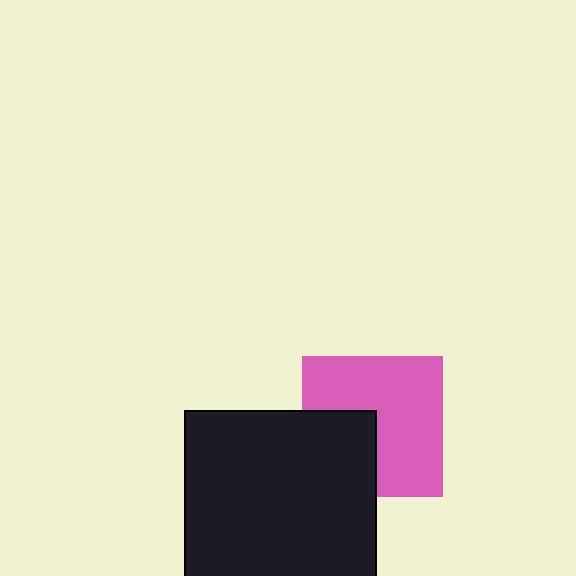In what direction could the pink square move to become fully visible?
The pink square could move toward the upper-right. That would shift it out from behind the black rectangle entirely.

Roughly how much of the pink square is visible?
Most of it is visible (roughly 67%).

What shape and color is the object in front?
The object in front is a black rectangle.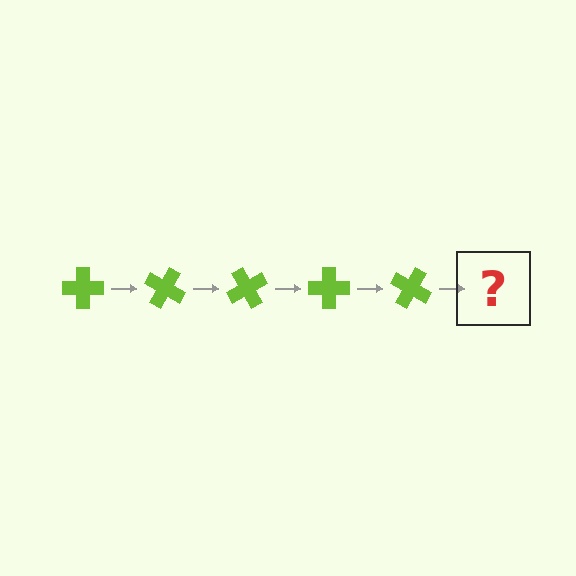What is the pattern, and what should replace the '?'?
The pattern is that the cross rotates 30 degrees each step. The '?' should be a lime cross rotated 150 degrees.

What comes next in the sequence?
The next element should be a lime cross rotated 150 degrees.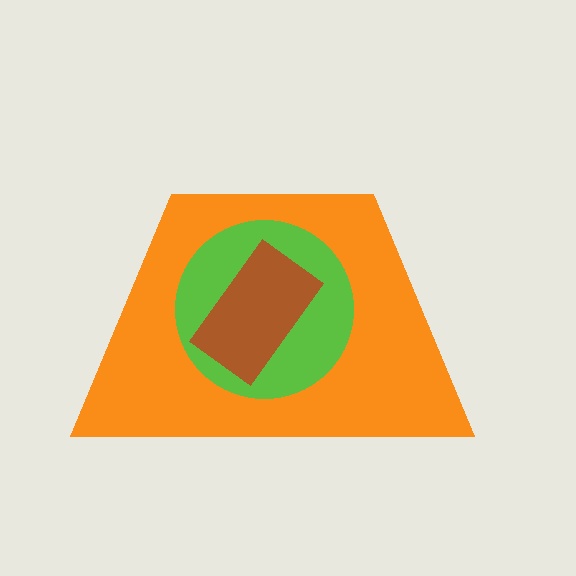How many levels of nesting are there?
3.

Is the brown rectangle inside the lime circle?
Yes.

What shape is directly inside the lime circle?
The brown rectangle.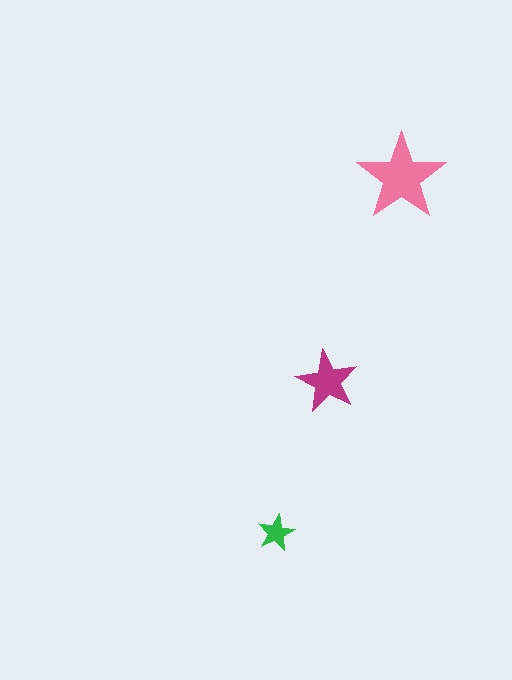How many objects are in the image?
There are 3 objects in the image.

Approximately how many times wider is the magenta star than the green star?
About 1.5 times wider.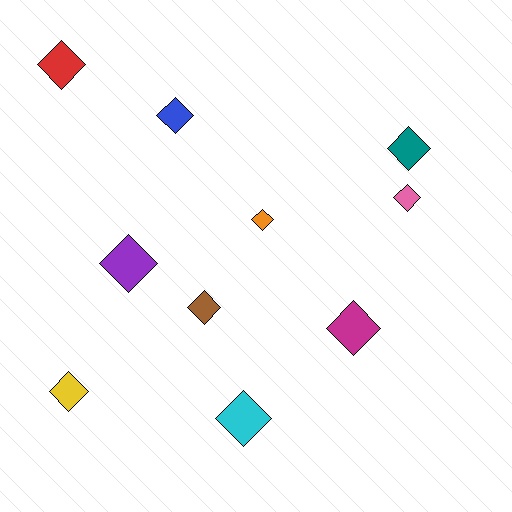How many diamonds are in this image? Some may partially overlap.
There are 10 diamonds.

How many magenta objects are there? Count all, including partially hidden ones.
There is 1 magenta object.